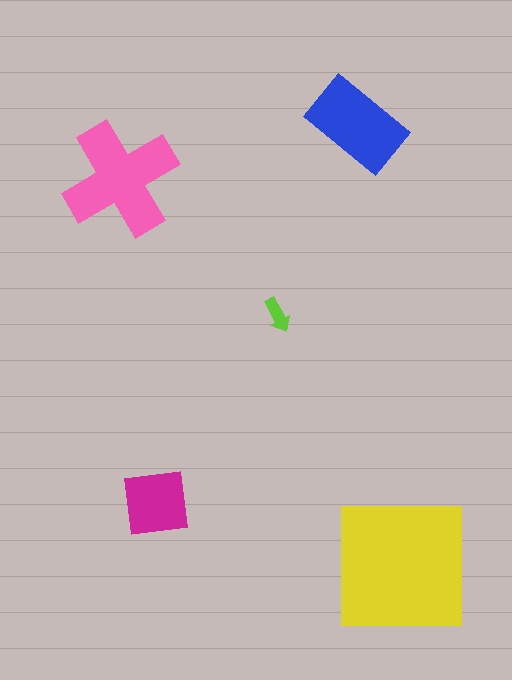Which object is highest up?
The blue rectangle is topmost.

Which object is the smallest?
The lime arrow.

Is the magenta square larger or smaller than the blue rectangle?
Smaller.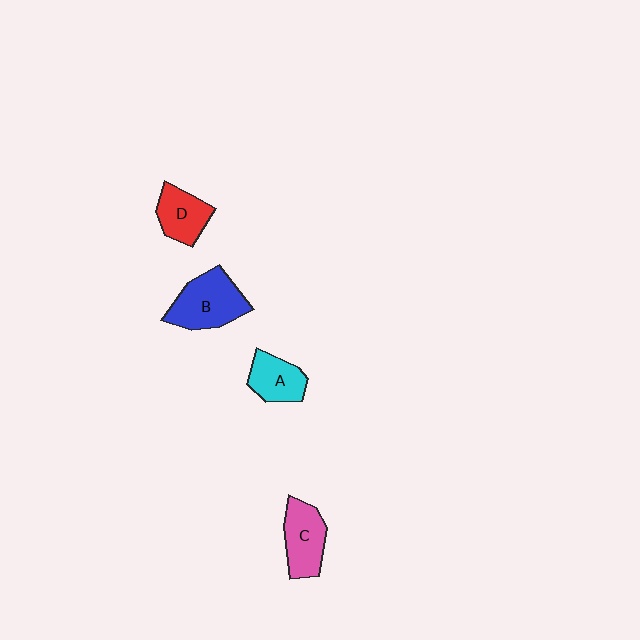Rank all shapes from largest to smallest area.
From largest to smallest: B (blue), C (pink), D (red), A (cyan).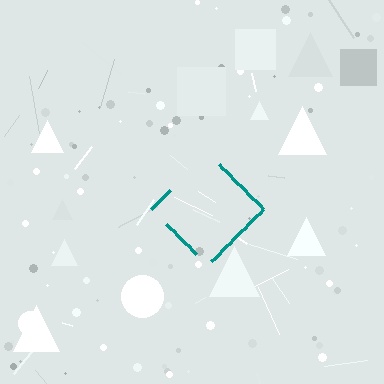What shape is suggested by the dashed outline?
The dashed outline suggests a diamond.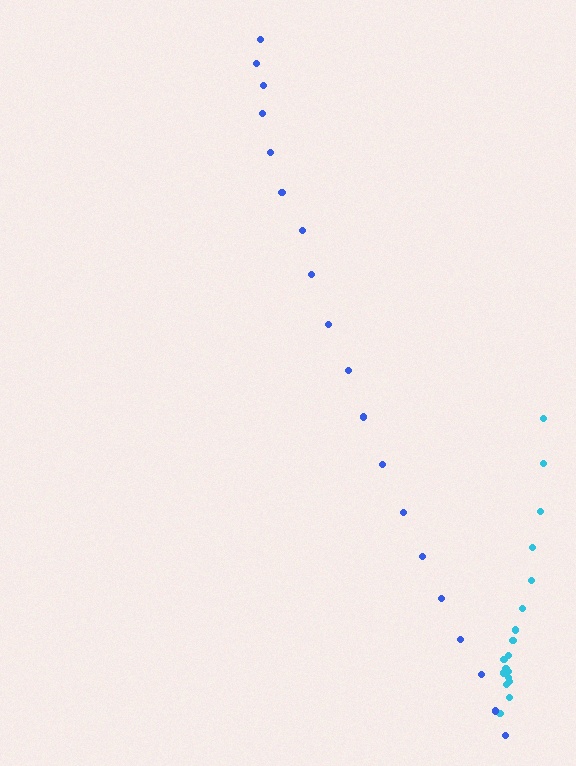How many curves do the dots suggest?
There are 2 distinct paths.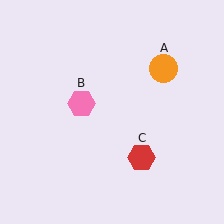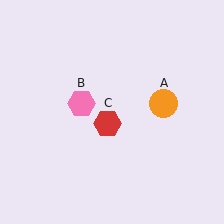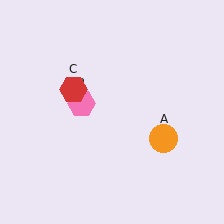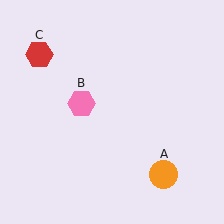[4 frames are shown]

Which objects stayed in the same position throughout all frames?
Pink hexagon (object B) remained stationary.